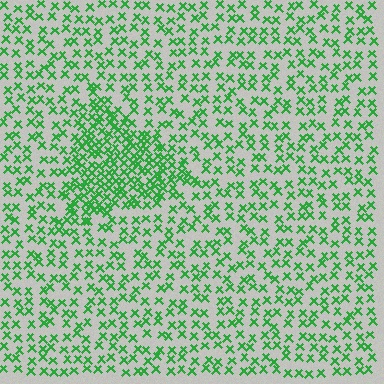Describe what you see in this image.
The image contains small green elements arranged at two different densities. A triangle-shaped region is visible where the elements are more densely packed than the surrounding area.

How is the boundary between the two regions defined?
The boundary is defined by a change in element density (approximately 2.2x ratio). All elements are the same color, size, and shape.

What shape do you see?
I see a triangle.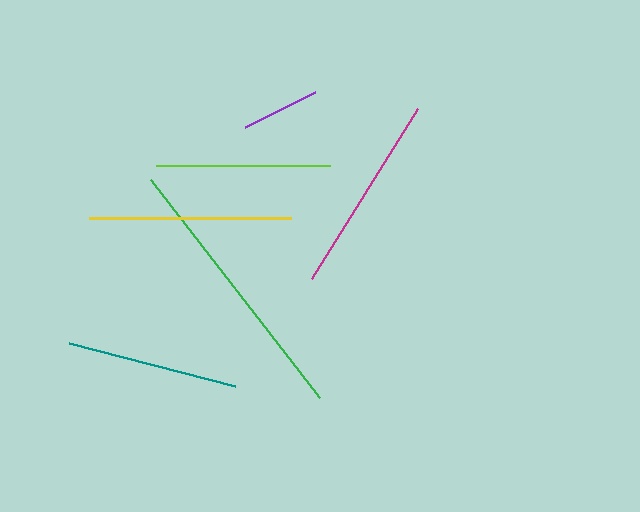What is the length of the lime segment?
The lime segment is approximately 174 pixels long.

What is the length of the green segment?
The green segment is approximately 276 pixels long.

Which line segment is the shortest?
The purple line is the shortest at approximately 78 pixels.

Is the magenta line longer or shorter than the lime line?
The magenta line is longer than the lime line.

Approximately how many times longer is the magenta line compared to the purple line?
The magenta line is approximately 2.6 times the length of the purple line.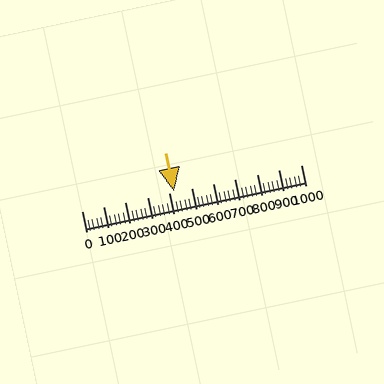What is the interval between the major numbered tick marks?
The major tick marks are spaced 100 units apart.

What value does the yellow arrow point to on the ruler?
The yellow arrow points to approximately 420.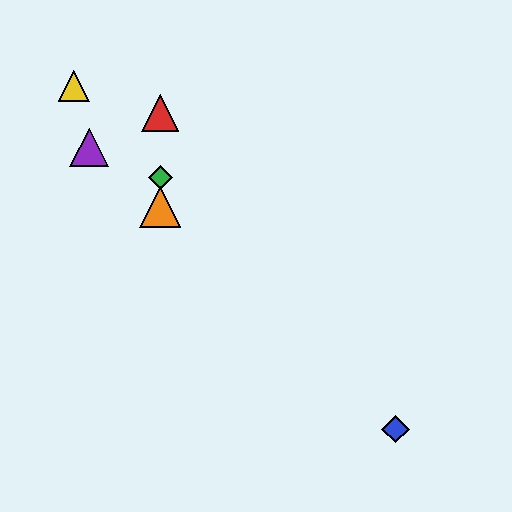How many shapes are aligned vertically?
3 shapes (the red triangle, the green diamond, the orange triangle) are aligned vertically.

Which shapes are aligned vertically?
The red triangle, the green diamond, the orange triangle are aligned vertically.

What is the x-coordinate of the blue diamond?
The blue diamond is at x≈395.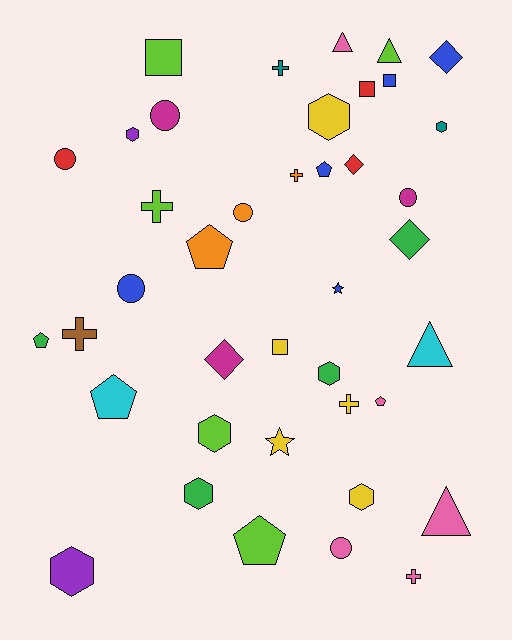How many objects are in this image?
There are 40 objects.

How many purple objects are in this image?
There are 2 purple objects.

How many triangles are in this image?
There are 4 triangles.